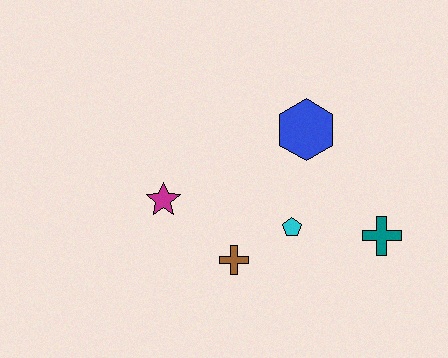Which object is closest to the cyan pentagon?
The brown cross is closest to the cyan pentagon.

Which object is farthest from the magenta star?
The teal cross is farthest from the magenta star.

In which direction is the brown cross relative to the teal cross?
The brown cross is to the left of the teal cross.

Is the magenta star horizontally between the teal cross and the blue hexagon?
No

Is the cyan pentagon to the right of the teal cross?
No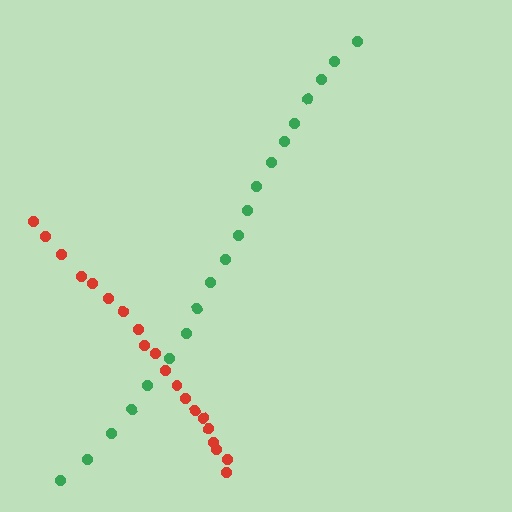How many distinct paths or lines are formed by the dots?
There are 2 distinct paths.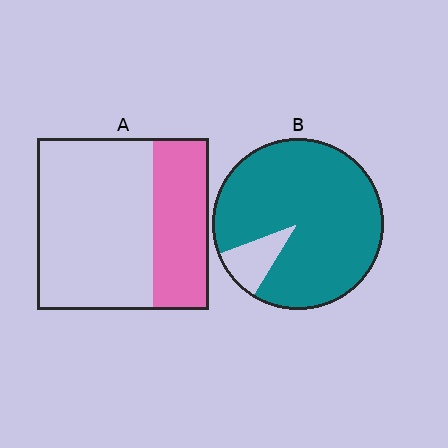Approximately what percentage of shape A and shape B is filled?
A is approximately 35% and B is approximately 90%.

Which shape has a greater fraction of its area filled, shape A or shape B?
Shape B.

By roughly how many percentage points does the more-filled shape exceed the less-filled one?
By roughly 55 percentage points (B over A).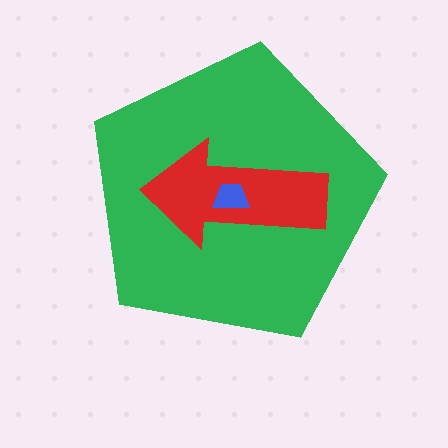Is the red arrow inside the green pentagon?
Yes.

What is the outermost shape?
The green pentagon.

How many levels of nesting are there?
3.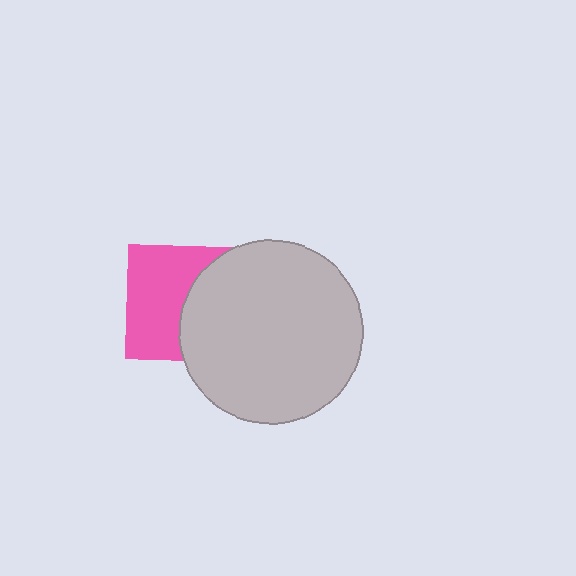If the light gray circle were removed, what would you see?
You would see the complete pink square.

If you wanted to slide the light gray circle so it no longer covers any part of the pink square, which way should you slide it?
Slide it right — that is the most direct way to separate the two shapes.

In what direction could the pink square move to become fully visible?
The pink square could move left. That would shift it out from behind the light gray circle entirely.